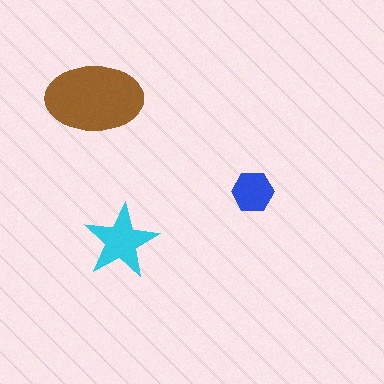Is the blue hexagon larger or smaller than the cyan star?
Smaller.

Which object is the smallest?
The blue hexagon.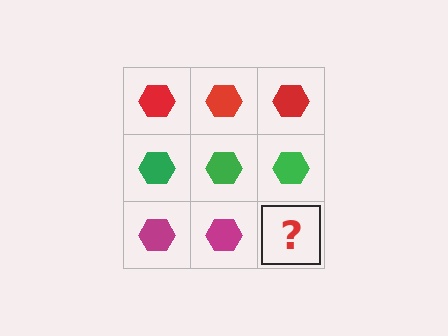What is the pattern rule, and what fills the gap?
The rule is that each row has a consistent color. The gap should be filled with a magenta hexagon.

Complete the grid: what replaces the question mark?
The question mark should be replaced with a magenta hexagon.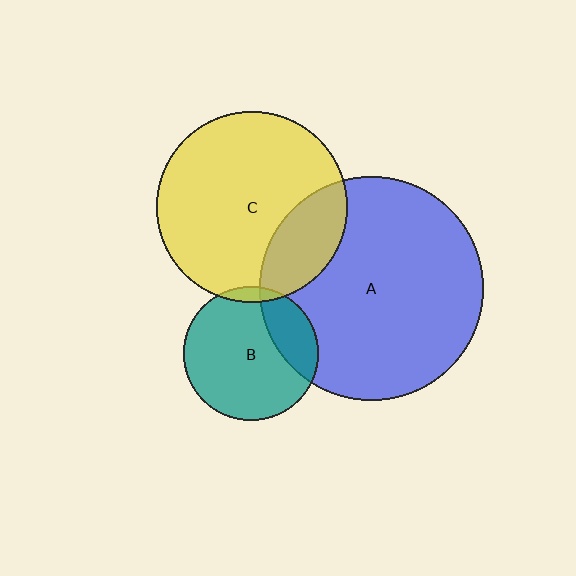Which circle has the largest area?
Circle A (blue).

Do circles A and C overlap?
Yes.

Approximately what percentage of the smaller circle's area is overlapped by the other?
Approximately 25%.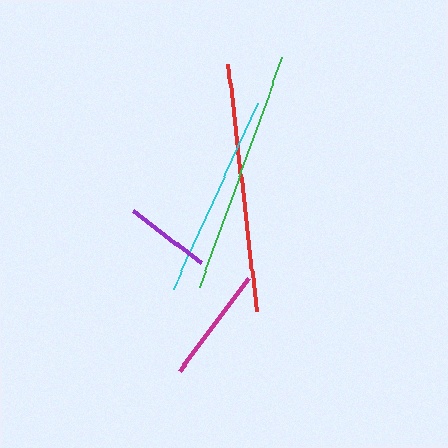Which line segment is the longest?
The red line is the longest at approximately 248 pixels.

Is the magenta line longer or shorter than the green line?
The green line is longer than the magenta line.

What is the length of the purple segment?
The purple segment is approximately 87 pixels long.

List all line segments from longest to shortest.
From longest to shortest: red, green, cyan, magenta, purple.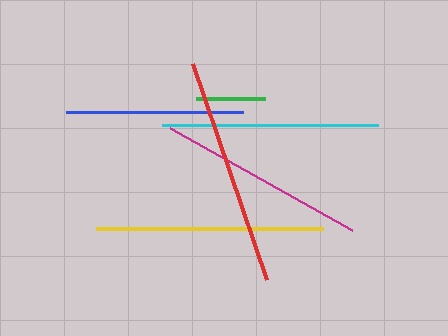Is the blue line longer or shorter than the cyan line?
The cyan line is longer than the blue line.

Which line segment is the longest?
The red line is the longest at approximately 228 pixels.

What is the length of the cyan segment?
The cyan segment is approximately 216 pixels long.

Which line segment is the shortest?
The green line is the shortest at approximately 69 pixels.